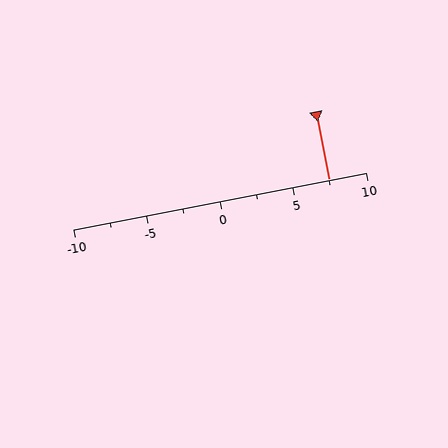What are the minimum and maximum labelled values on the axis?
The axis runs from -10 to 10.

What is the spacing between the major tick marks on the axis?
The major ticks are spaced 5 apart.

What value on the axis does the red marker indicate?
The marker indicates approximately 7.5.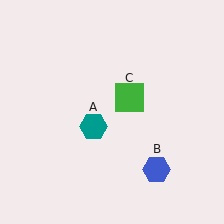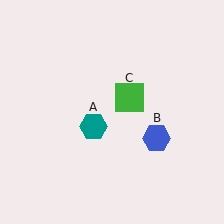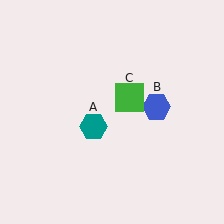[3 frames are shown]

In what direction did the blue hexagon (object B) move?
The blue hexagon (object B) moved up.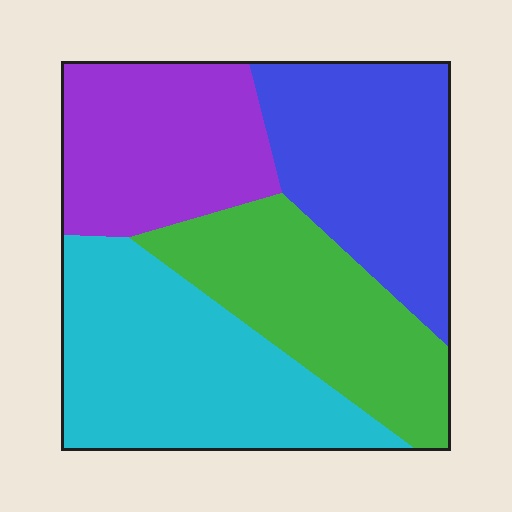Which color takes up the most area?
Cyan, at roughly 30%.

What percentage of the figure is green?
Green covers 23% of the figure.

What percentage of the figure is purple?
Purple covers roughly 20% of the figure.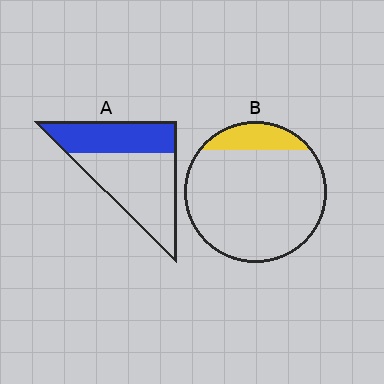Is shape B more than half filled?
No.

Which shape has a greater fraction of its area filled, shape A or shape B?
Shape A.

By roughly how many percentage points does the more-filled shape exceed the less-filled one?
By roughly 25 percentage points (A over B).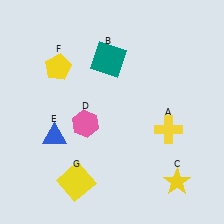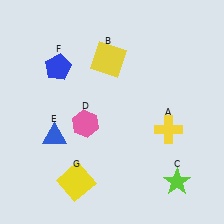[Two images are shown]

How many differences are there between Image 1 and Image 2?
There are 3 differences between the two images.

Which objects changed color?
B changed from teal to yellow. C changed from yellow to lime. F changed from yellow to blue.